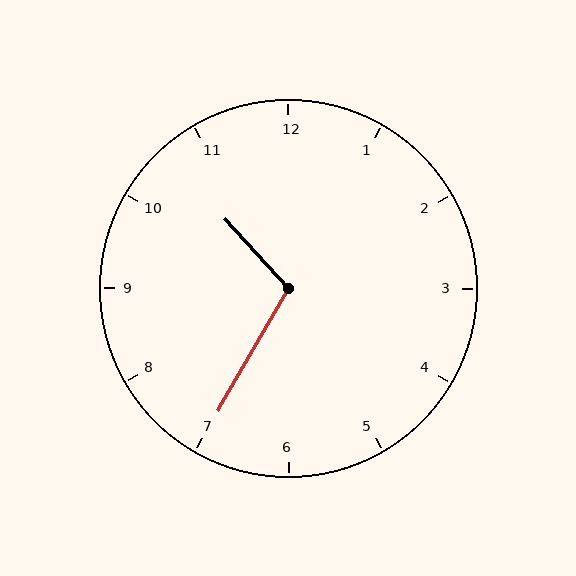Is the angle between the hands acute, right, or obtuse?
It is obtuse.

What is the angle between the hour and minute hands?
Approximately 108 degrees.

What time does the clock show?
10:35.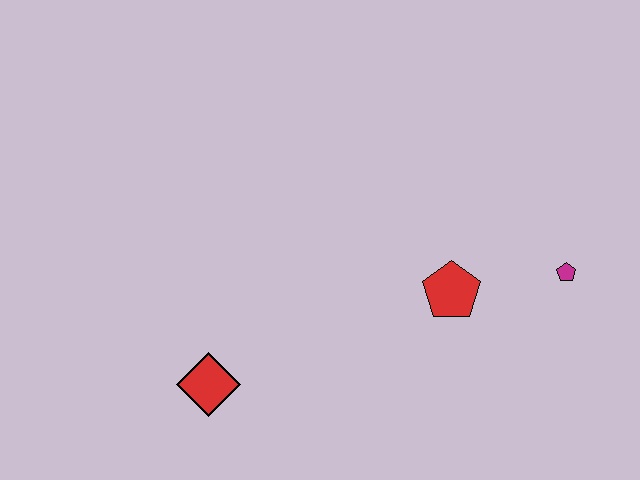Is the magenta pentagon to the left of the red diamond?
No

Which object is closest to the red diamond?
The red pentagon is closest to the red diamond.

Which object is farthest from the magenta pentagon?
The red diamond is farthest from the magenta pentagon.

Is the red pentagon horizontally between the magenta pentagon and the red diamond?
Yes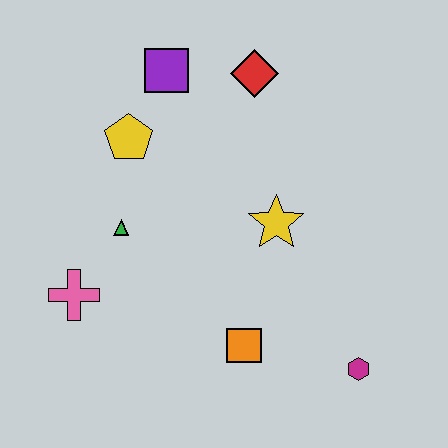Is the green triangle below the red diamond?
Yes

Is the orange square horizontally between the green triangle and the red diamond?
Yes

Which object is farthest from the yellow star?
The pink cross is farthest from the yellow star.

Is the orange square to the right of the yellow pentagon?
Yes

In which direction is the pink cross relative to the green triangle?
The pink cross is below the green triangle.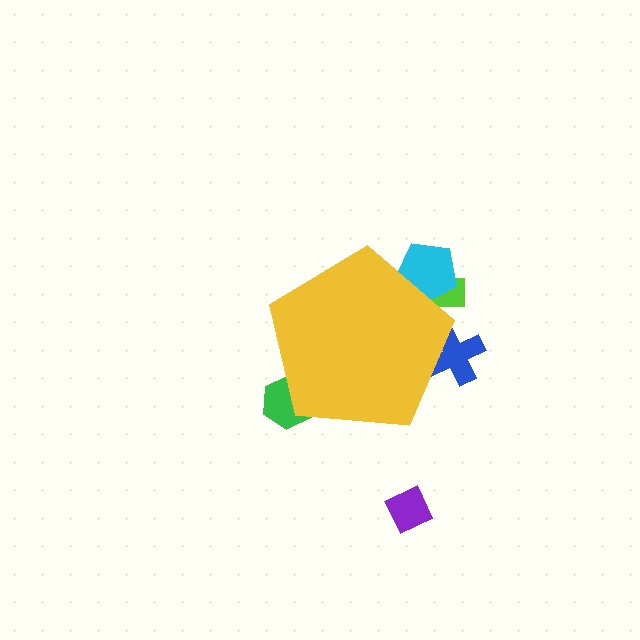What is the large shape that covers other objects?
A yellow pentagon.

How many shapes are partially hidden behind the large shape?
4 shapes are partially hidden.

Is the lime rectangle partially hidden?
Yes, the lime rectangle is partially hidden behind the yellow pentagon.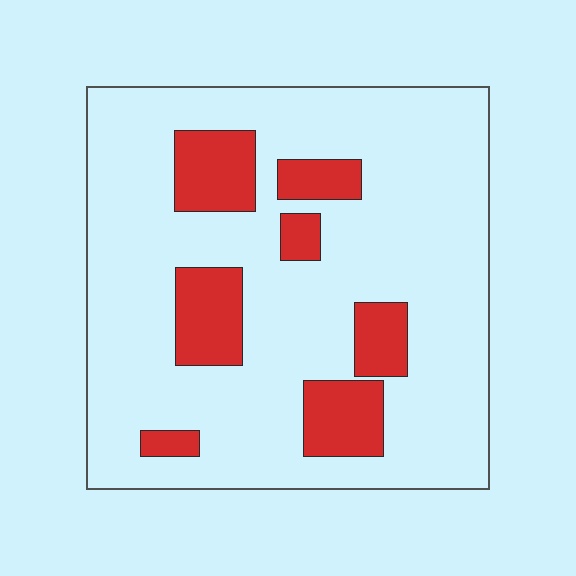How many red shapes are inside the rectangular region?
7.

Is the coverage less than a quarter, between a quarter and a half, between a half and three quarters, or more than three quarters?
Less than a quarter.